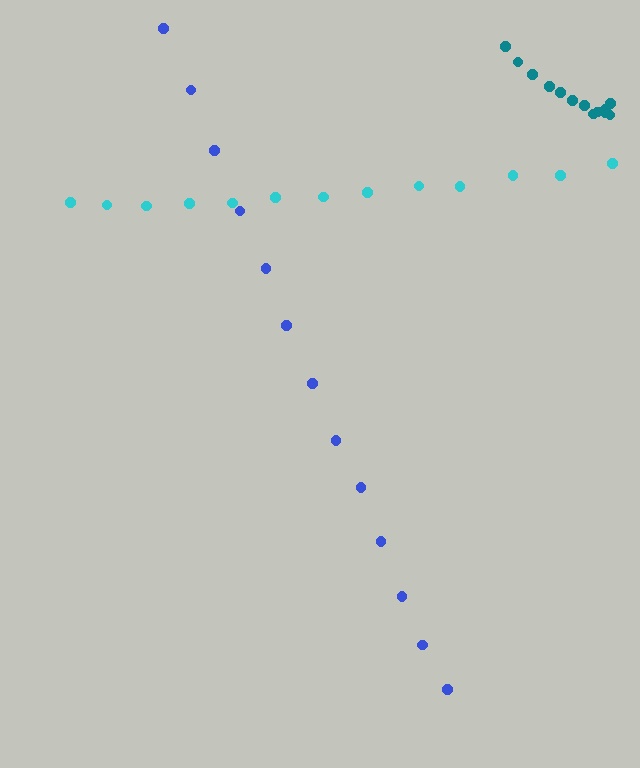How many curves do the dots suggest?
There are 3 distinct paths.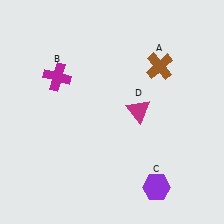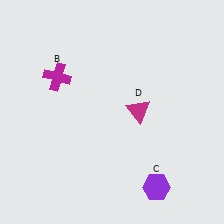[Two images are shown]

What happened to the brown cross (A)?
The brown cross (A) was removed in Image 2. It was in the top-right area of Image 1.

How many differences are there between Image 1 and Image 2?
There is 1 difference between the two images.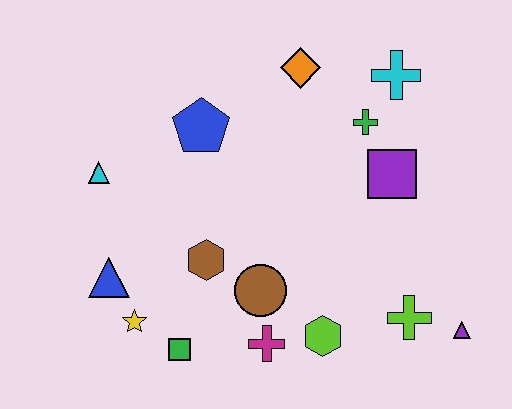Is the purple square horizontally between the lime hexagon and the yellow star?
No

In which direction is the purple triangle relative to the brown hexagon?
The purple triangle is to the right of the brown hexagon.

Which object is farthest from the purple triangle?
The cyan triangle is farthest from the purple triangle.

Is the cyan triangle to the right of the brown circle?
No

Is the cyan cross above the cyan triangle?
Yes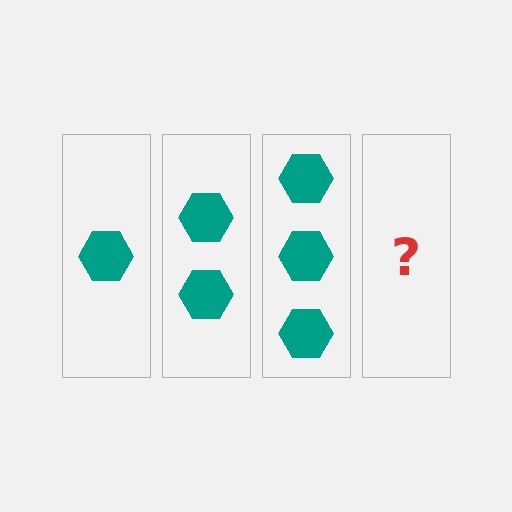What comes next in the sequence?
The next element should be 4 hexagons.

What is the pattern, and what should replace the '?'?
The pattern is that each step adds one more hexagon. The '?' should be 4 hexagons.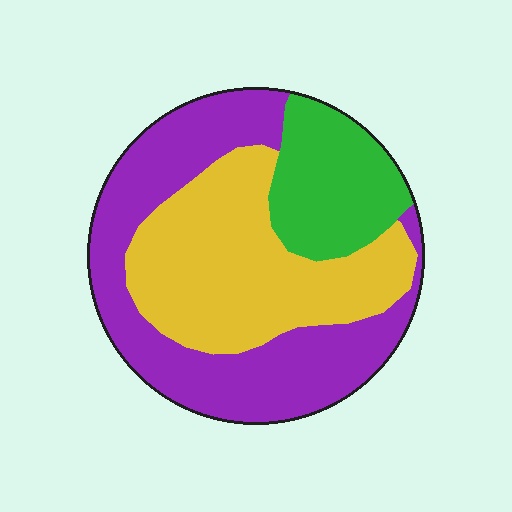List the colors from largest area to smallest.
From largest to smallest: purple, yellow, green.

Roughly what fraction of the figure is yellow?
Yellow takes up between a third and a half of the figure.